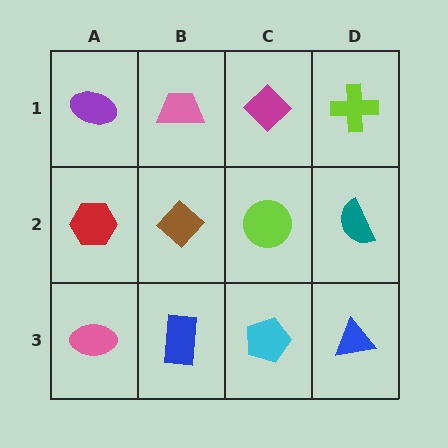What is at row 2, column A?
A red hexagon.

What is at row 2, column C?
A lime circle.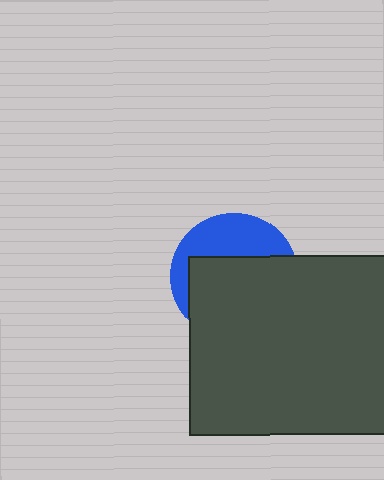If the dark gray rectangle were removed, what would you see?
You would see the complete blue circle.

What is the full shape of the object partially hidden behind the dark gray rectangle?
The partially hidden object is a blue circle.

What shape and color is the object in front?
The object in front is a dark gray rectangle.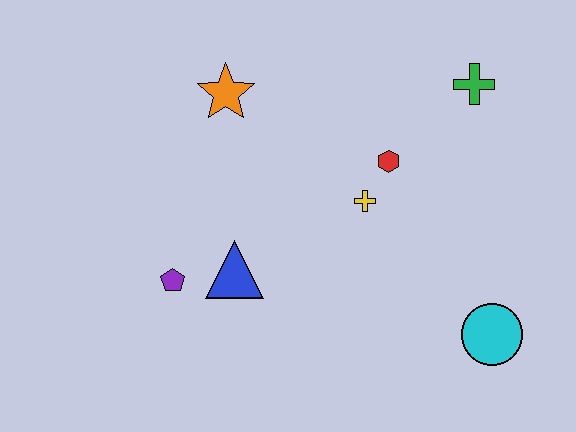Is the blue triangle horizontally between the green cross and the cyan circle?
No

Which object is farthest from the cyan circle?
The orange star is farthest from the cyan circle.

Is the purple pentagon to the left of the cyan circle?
Yes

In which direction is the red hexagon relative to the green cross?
The red hexagon is to the left of the green cross.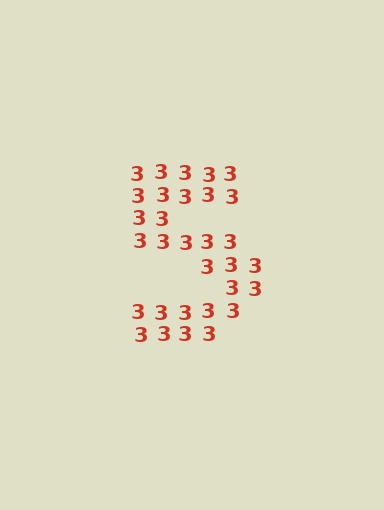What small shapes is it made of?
It is made of small digit 3's.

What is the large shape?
The large shape is the digit 5.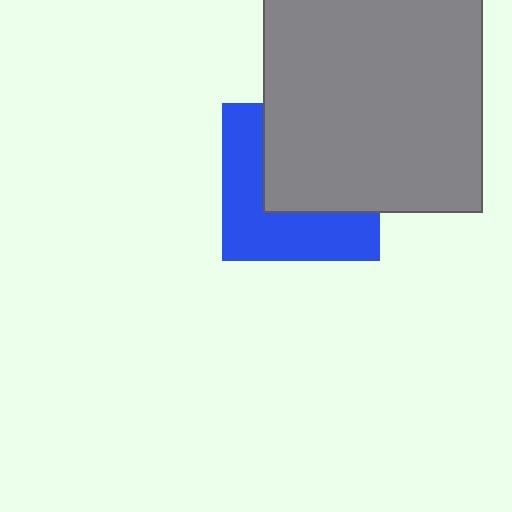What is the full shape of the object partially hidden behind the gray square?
The partially hidden object is a blue square.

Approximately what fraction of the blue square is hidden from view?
Roughly 51% of the blue square is hidden behind the gray square.